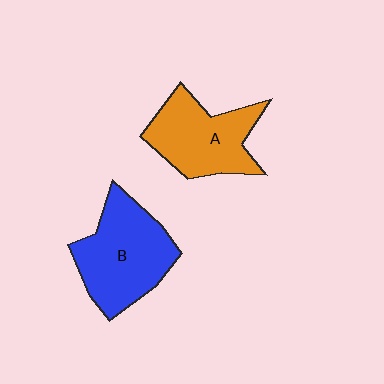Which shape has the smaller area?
Shape A (orange).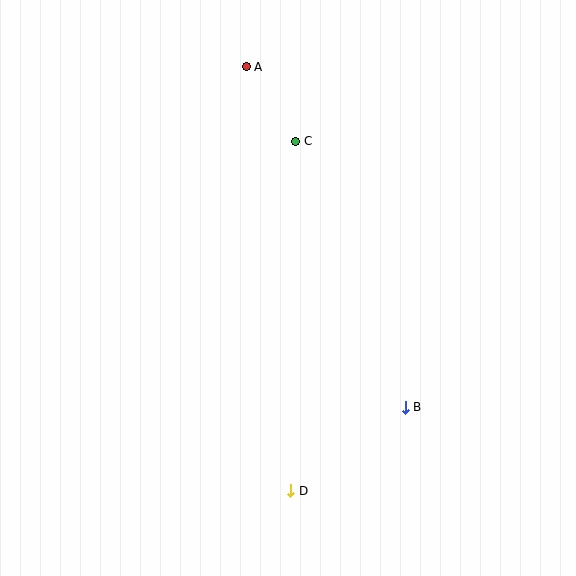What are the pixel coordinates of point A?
Point A is at (246, 67).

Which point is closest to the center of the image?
Point C at (296, 141) is closest to the center.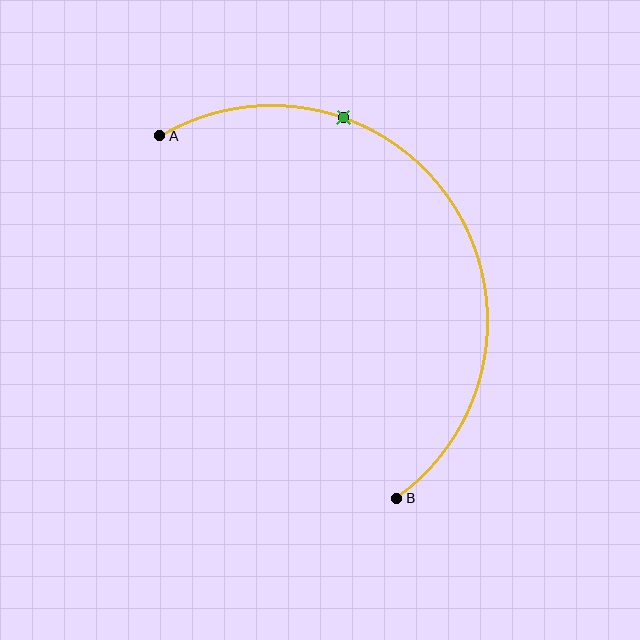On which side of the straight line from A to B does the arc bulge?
The arc bulges to the right of the straight line connecting A and B.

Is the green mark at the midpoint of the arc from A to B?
No. The green mark lies on the arc but is closer to endpoint A. The arc midpoint would be at the point on the curve equidistant along the arc from both A and B.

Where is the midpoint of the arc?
The arc midpoint is the point on the curve farthest from the straight line joining A and B. It sits to the right of that line.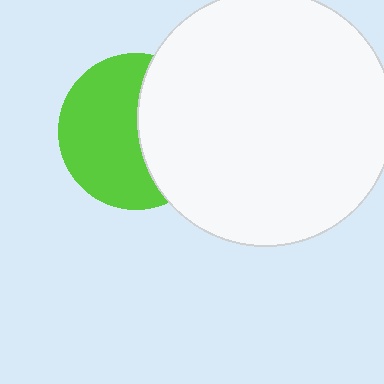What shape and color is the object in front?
The object in front is a white circle.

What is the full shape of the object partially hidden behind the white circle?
The partially hidden object is a lime circle.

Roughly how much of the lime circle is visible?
About half of it is visible (roughly 58%).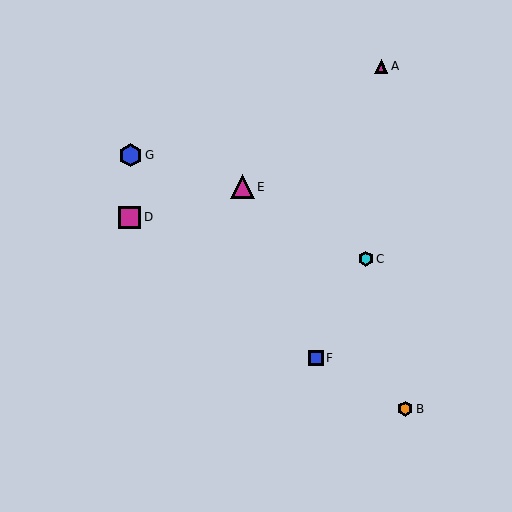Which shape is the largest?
The magenta triangle (labeled E) is the largest.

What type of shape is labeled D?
Shape D is a magenta square.